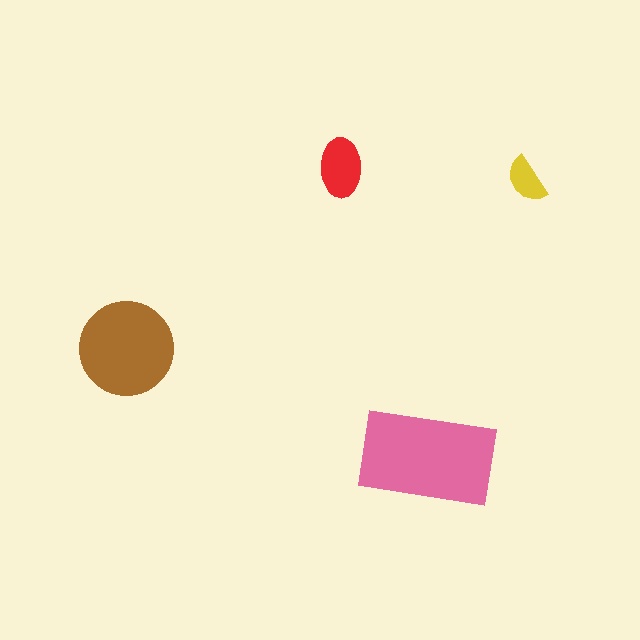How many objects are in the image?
There are 4 objects in the image.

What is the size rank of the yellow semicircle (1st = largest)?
4th.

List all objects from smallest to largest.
The yellow semicircle, the red ellipse, the brown circle, the pink rectangle.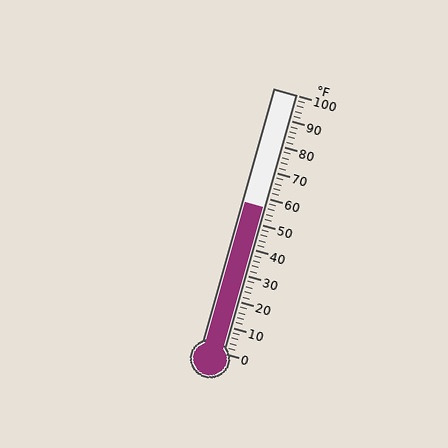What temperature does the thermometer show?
The thermometer shows approximately 56°F.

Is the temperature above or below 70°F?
The temperature is below 70°F.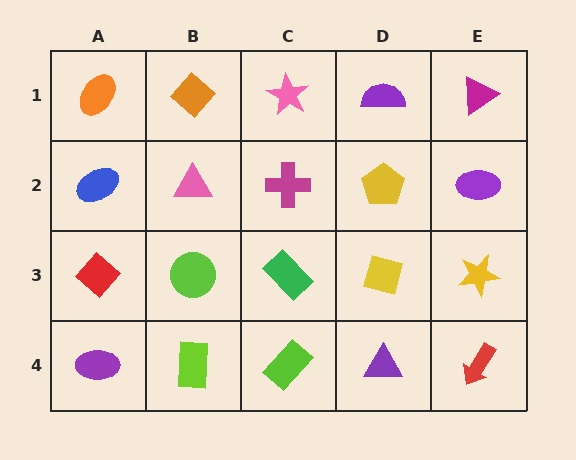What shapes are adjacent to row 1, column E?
A purple ellipse (row 2, column E), a purple semicircle (row 1, column D).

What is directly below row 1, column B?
A pink triangle.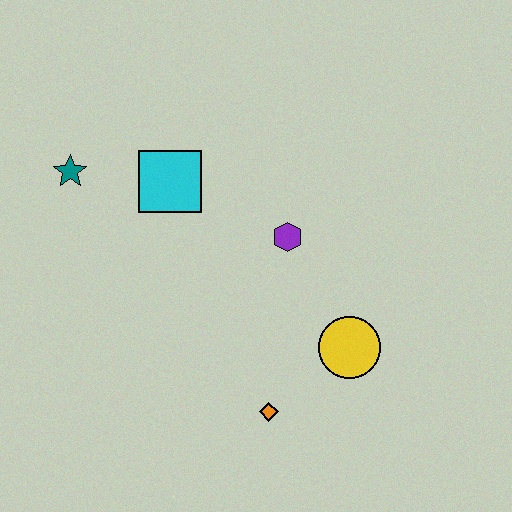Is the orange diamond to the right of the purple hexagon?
No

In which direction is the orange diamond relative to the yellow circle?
The orange diamond is to the left of the yellow circle.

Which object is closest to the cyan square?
The teal star is closest to the cyan square.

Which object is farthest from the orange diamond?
The teal star is farthest from the orange diamond.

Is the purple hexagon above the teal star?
No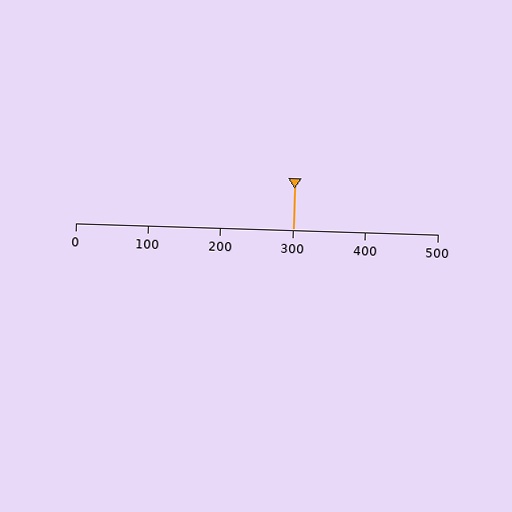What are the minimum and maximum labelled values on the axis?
The axis runs from 0 to 500.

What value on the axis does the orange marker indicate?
The marker indicates approximately 300.